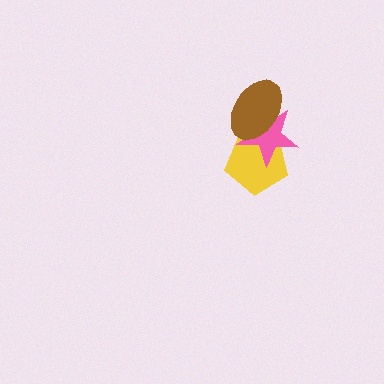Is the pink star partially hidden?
Yes, it is partially covered by another shape.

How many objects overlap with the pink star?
2 objects overlap with the pink star.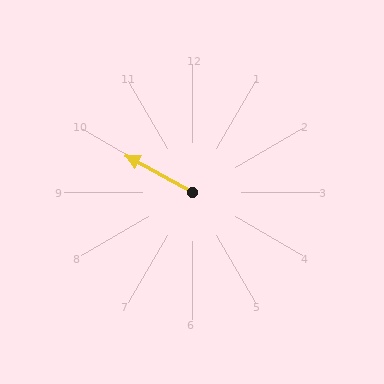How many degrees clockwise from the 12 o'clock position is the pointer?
Approximately 299 degrees.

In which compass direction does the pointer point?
Northwest.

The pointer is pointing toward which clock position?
Roughly 10 o'clock.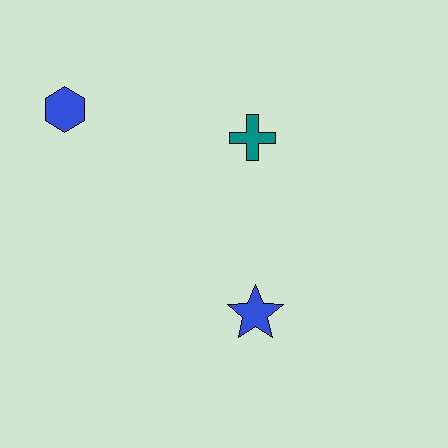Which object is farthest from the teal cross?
The blue hexagon is farthest from the teal cross.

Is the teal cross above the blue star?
Yes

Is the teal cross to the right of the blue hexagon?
Yes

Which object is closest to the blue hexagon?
The teal cross is closest to the blue hexagon.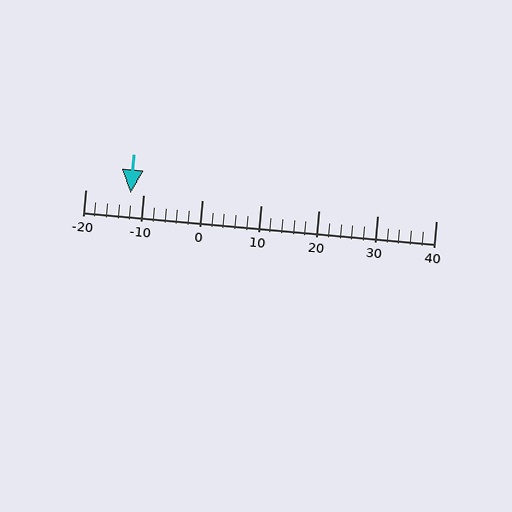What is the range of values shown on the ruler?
The ruler shows values from -20 to 40.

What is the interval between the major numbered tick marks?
The major tick marks are spaced 10 units apart.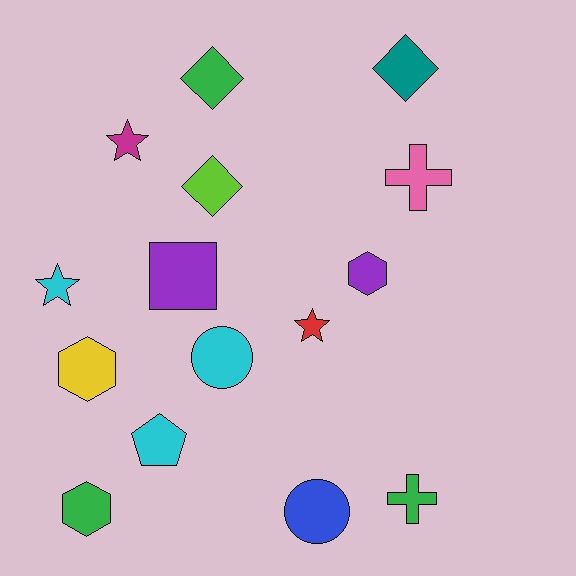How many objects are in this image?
There are 15 objects.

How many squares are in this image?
There is 1 square.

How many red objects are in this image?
There is 1 red object.